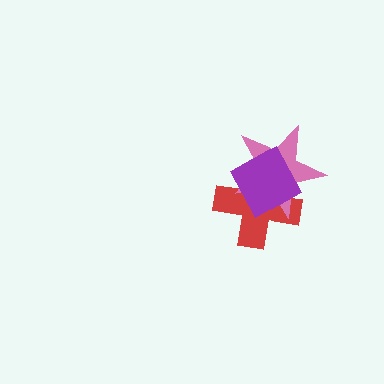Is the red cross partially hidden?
Yes, it is partially covered by another shape.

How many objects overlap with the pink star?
2 objects overlap with the pink star.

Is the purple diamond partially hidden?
No, no other shape covers it.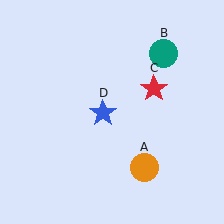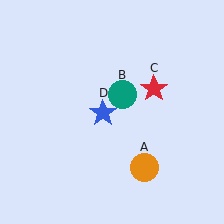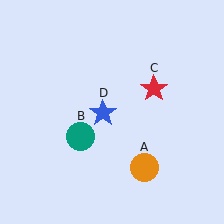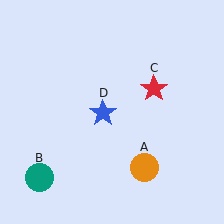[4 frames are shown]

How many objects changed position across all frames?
1 object changed position: teal circle (object B).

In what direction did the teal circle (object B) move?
The teal circle (object B) moved down and to the left.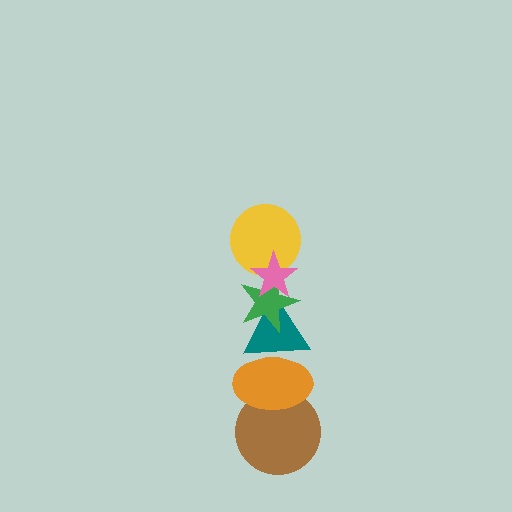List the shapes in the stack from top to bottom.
From top to bottom: the pink star, the yellow circle, the green star, the teal triangle, the orange ellipse, the brown circle.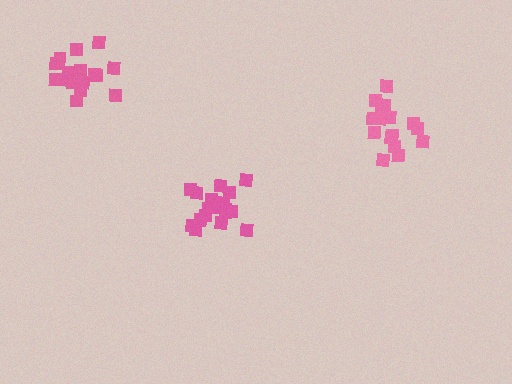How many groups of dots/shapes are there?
There are 3 groups.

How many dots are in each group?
Group 1: 17 dots, Group 2: 17 dots, Group 3: 19 dots (53 total).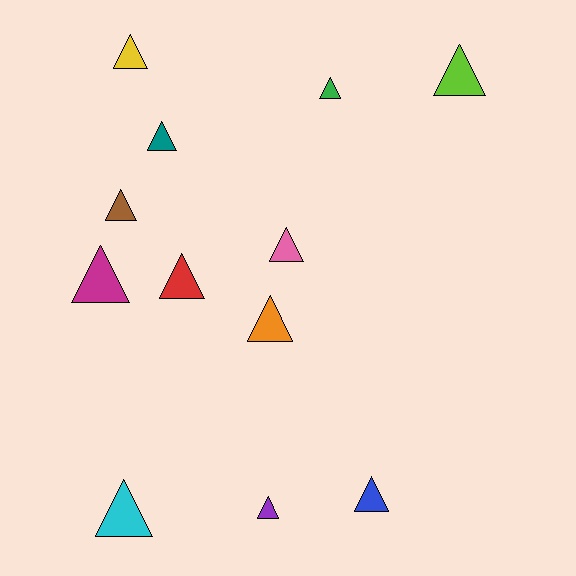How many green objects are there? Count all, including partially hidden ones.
There is 1 green object.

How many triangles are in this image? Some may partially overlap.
There are 12 triangles.